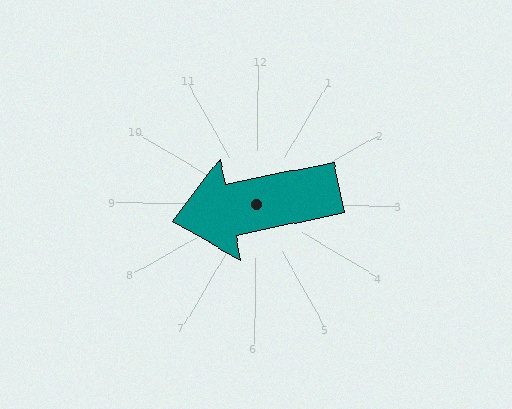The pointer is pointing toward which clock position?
Roughly 9 o'clock.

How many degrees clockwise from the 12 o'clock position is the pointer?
Approximately 258 degrees.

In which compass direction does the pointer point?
West.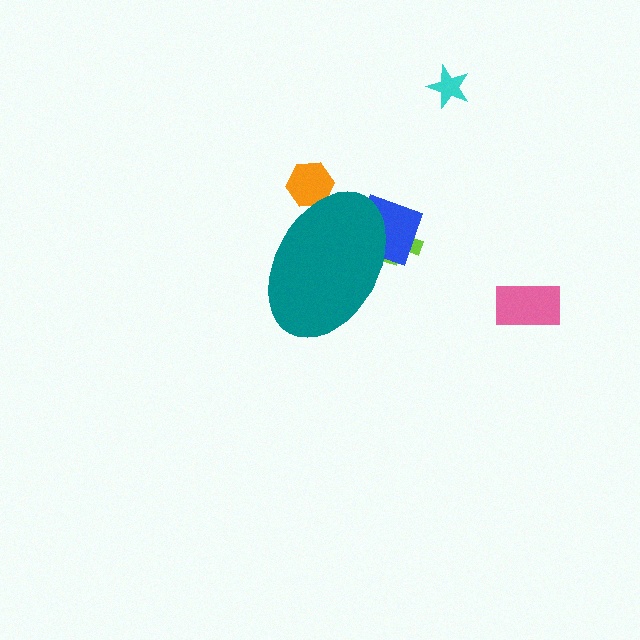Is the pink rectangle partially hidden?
No, the pink rectangle is fully visible.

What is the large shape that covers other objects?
A teal ellipse.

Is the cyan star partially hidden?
No, the cyan star is fully visible.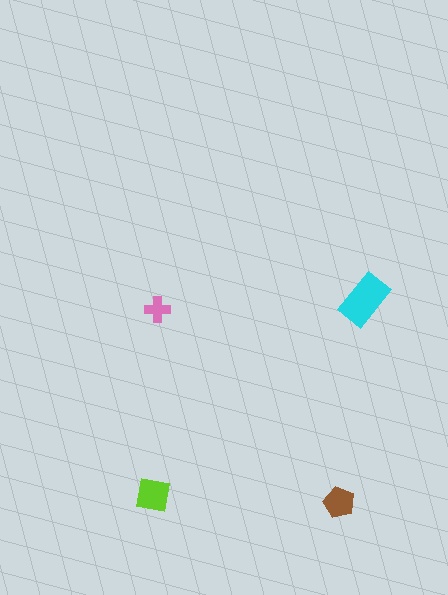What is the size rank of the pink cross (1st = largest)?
4th.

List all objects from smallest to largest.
The pink cross, the brown pentagon, the lime square, the cyan rectangle.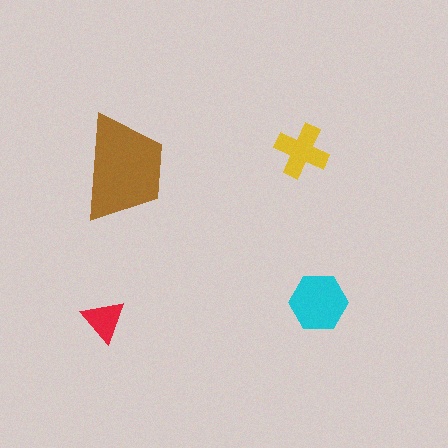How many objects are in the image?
There are 4 objects in the image.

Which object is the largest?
The brown trapezoid.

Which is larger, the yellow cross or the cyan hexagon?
The cyan hexagon.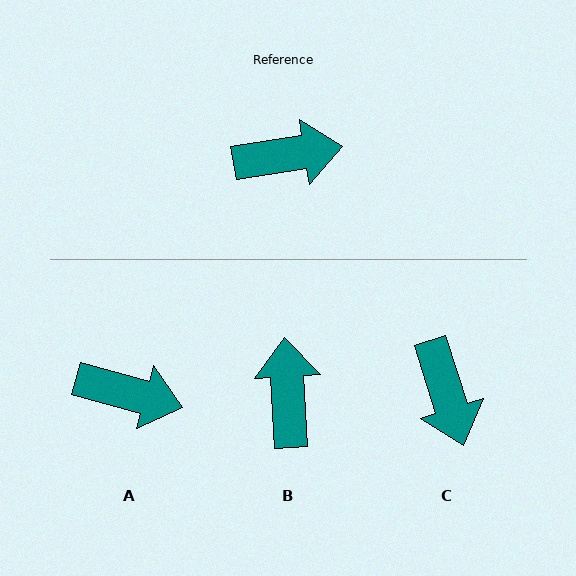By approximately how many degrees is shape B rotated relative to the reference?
Approximately 84 degrees counter-clockwise.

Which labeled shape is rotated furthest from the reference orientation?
B, about 84 degrees away.